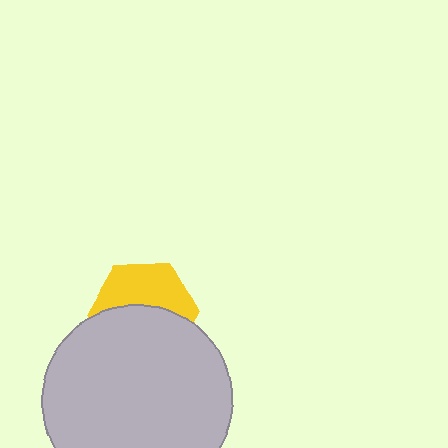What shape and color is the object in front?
The object in front is a light gray circle.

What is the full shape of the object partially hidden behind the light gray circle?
The partially hidden object is a yellow hexagon.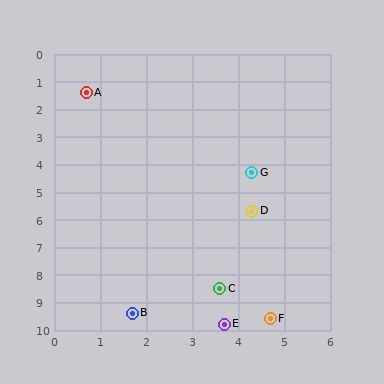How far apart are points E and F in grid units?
Points E and F are about 1.0 grid units apart.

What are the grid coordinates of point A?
Point A is at approximately (0.7, 1.4).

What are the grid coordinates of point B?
Point B is at approximately (1.7, 9.4).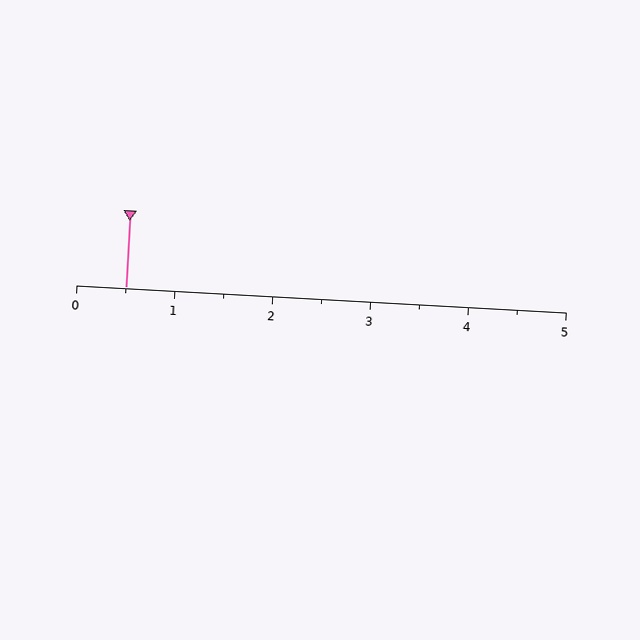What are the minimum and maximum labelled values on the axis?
The axis runs from 0 to 5.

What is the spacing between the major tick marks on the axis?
The major ticks are spaced 1 apart.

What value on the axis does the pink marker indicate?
The marker indicates approximately 0.5.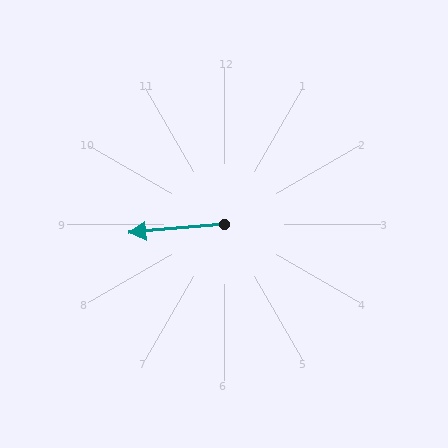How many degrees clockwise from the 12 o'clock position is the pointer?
Approximately 265 degrees.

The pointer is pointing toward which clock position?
Roughly 9 o'clock.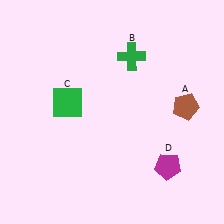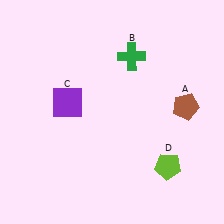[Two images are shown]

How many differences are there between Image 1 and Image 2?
There are 2 differences between the two images.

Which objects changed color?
C changed from green to purple. D changed from magenta to lime.